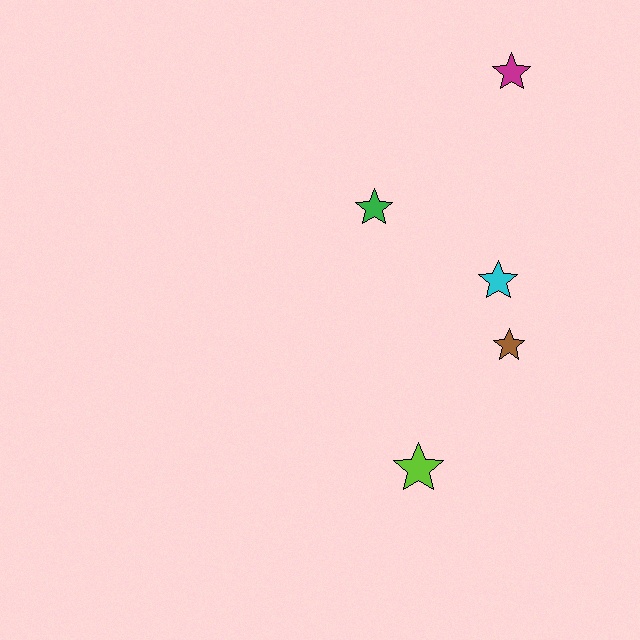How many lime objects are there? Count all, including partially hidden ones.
There is 1 lime object.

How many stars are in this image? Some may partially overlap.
There are 5 stars.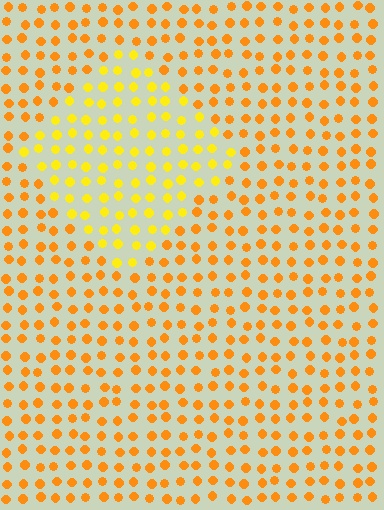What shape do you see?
I see a diamond.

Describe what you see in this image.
The image is filled with small orange elements in a uniform arrangement. A diamond-shaped region is visible where the elements are tinted to a slightly different hue, forming a subtle color boundary.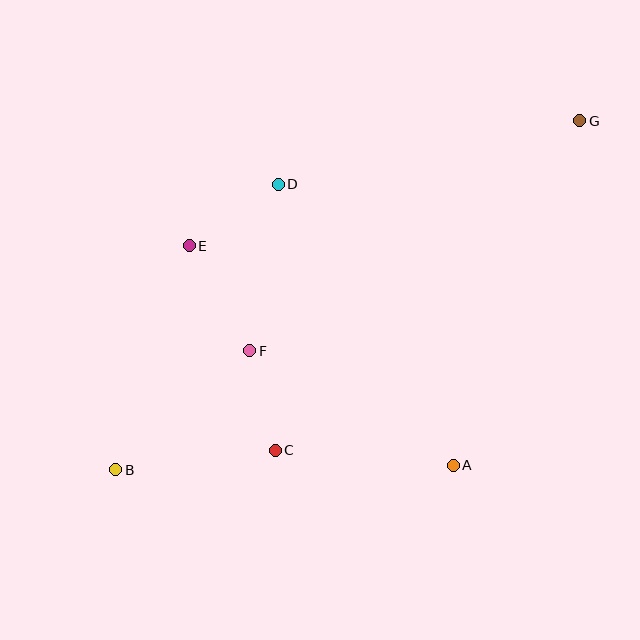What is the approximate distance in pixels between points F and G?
The distance between F and G is approximately 402 pixels.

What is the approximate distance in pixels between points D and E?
The distance between D and E is approximately 108 pixels.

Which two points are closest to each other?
Points C and F are closest to each other.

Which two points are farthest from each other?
Points B and G are farthest from each other.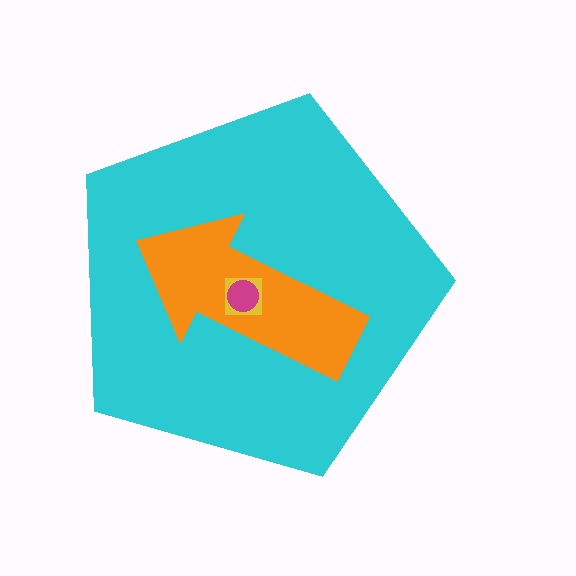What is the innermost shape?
The magenta circle.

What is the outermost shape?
The cyan pentagon.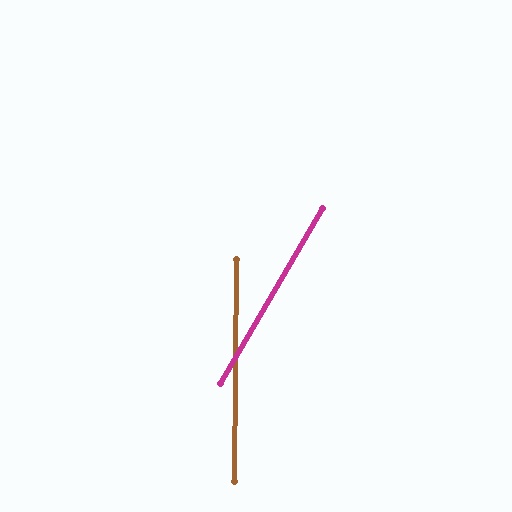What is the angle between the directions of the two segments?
Approximately 30 degrees.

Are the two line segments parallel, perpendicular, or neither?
Neither parallel nor perpendicular — they differ by about 30°.